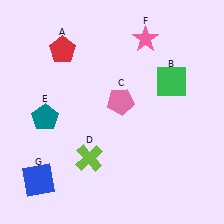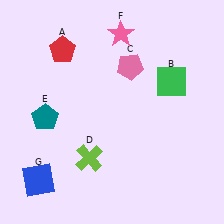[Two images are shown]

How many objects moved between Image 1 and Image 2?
2 objects moved between the two images.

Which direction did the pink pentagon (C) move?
The pink pentagon (C) moved up.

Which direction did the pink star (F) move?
The pink star (F) moved left.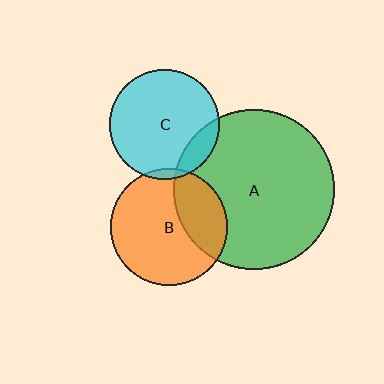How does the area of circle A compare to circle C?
Approximately 2.1 times.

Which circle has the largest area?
Circle A (green).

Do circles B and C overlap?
Yes.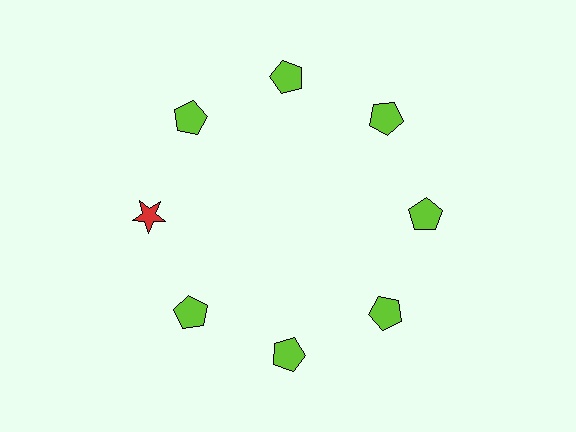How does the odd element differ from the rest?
It differs in both color (red instead of lime) and shape (star instead of pentagon).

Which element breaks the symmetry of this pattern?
The red star at roughly the 9 o'clock position breaks the symmetry. All other shapes are lime pentagons.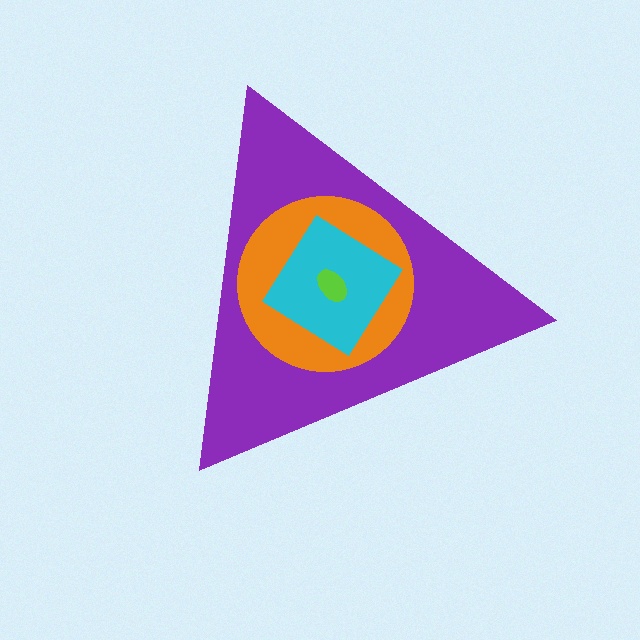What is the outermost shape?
The purple triangle.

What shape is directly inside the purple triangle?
The orange circle.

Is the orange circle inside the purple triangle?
Yes.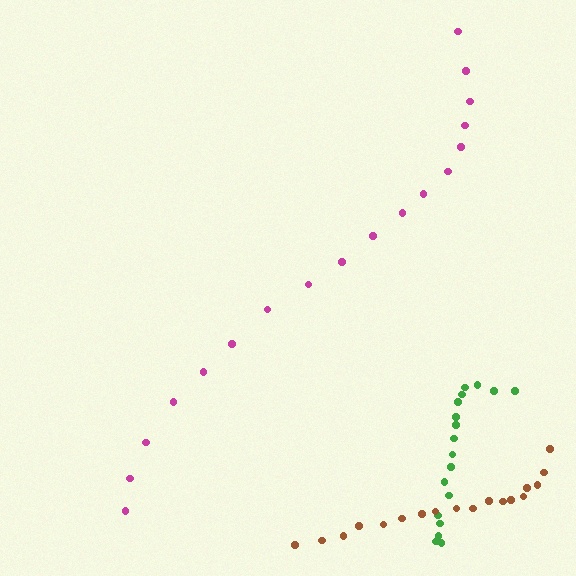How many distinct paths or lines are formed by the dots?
There are 3 distinct paths.